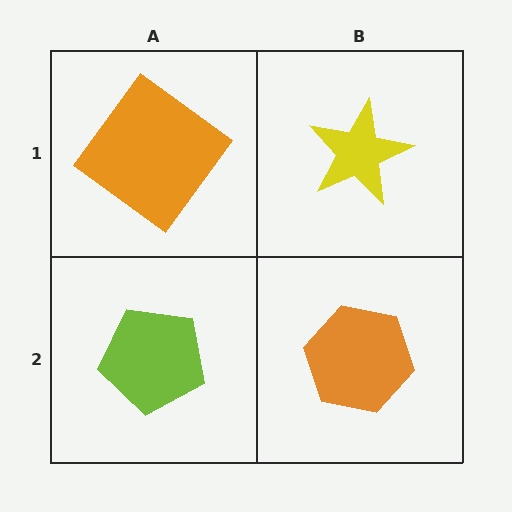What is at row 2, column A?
A lime pentagon.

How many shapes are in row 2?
2 shapes.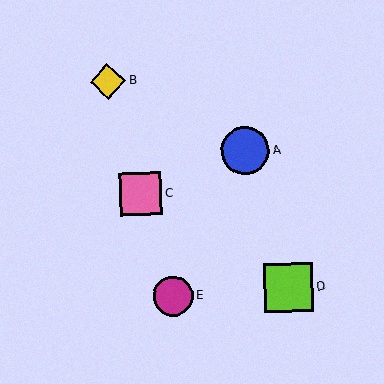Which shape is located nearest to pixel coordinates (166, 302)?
The magenta circle (labeled E) at (173, 296) is nearest to that location.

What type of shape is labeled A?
Shape A is a blue circle.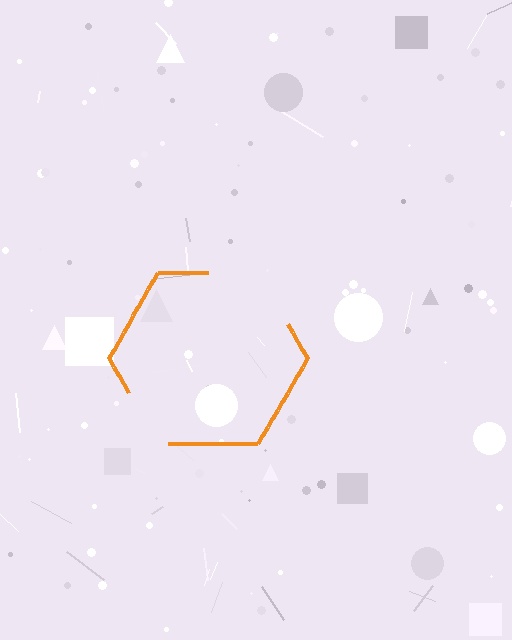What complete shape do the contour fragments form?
The contour fragments form a hexagon.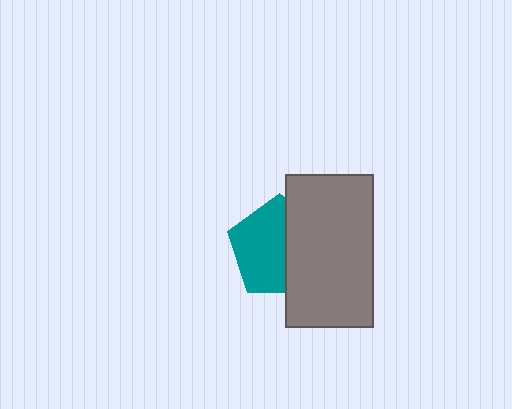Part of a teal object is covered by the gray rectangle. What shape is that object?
It is a pentagon.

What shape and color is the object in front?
The object in front is a gray rectangle.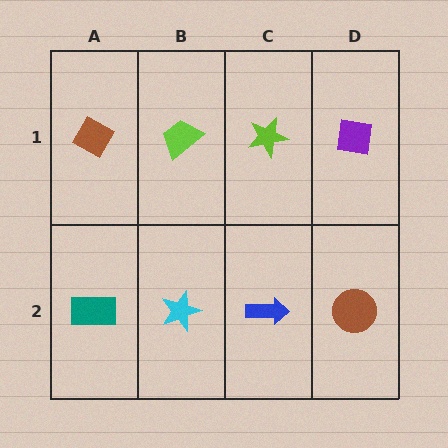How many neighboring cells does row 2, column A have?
2.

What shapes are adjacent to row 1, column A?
A teal rectangle (row 2, column A), a lime trapezoid (row 1, column B).